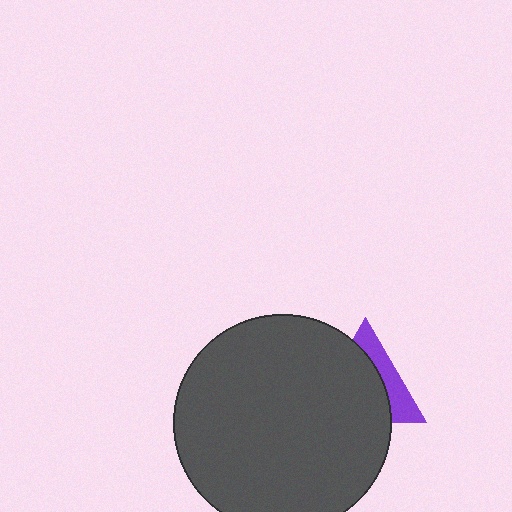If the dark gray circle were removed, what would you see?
You would see the complete purple triangle.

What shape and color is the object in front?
The object in front is a dark gray circle.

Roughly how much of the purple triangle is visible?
A small part of it is visible (roughly 34%).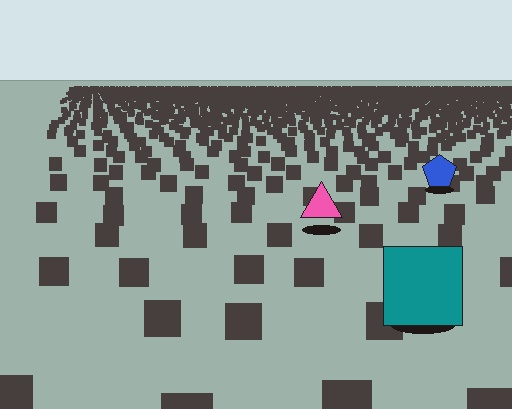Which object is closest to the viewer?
The teal square is closest. The texture marks near it are larger and more spread out.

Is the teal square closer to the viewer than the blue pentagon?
Yes. The teal square is closer — you can tell from the texture gradient: the ground texture is coarser near it.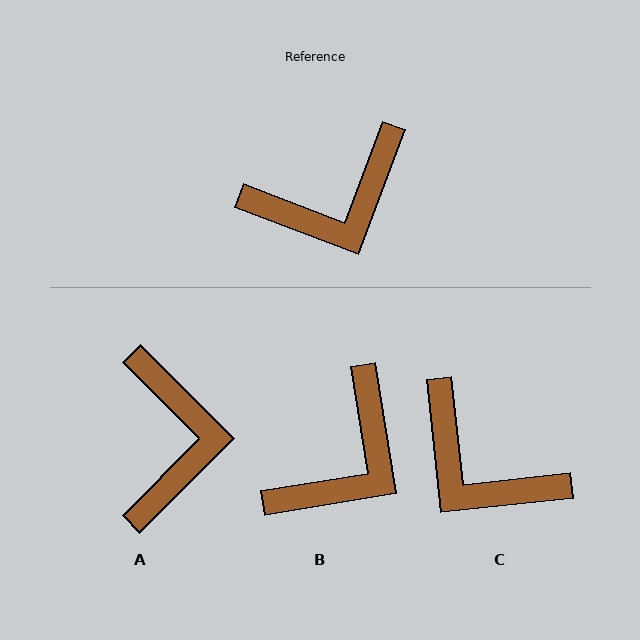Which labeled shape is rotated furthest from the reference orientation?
A, about 66 degrees away.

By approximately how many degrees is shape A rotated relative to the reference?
Approximately 66 degrees counter-clockwise.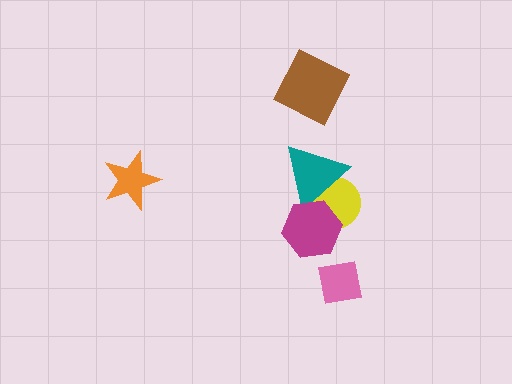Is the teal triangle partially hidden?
Yes, it is partially covered by another shape.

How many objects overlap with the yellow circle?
2 objects overlap with the yellow circle.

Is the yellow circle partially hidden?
Yes, it is partially covered by another shape.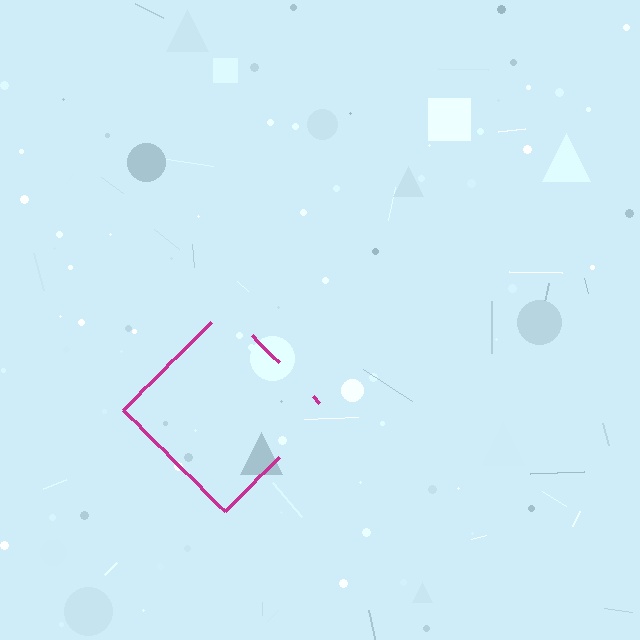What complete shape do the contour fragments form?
The contour fragments form a diamond.